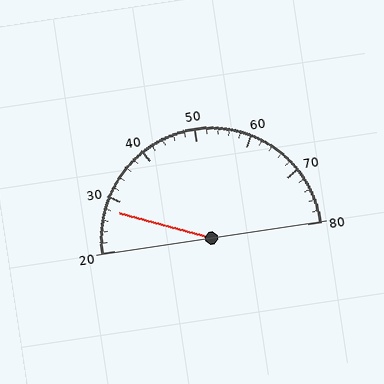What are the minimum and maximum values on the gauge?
The gauge ranges from 20 to 80.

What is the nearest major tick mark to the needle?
The nearest major tick mark is 30.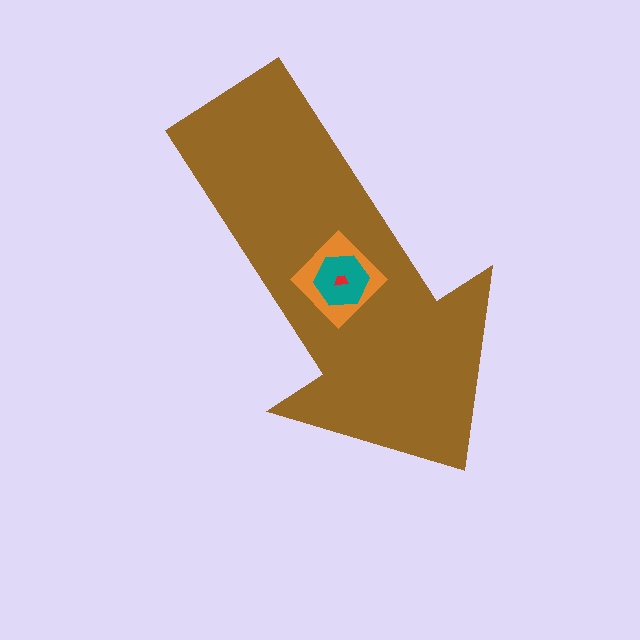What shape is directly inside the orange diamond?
The teal hexagon.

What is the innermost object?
The red trapezoid.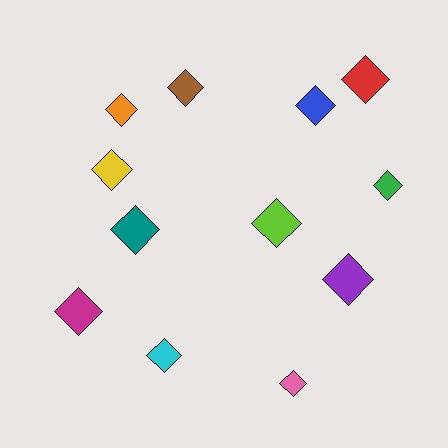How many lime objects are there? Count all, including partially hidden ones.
There is 1 lime object.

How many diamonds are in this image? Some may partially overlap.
There are 12 diamonds.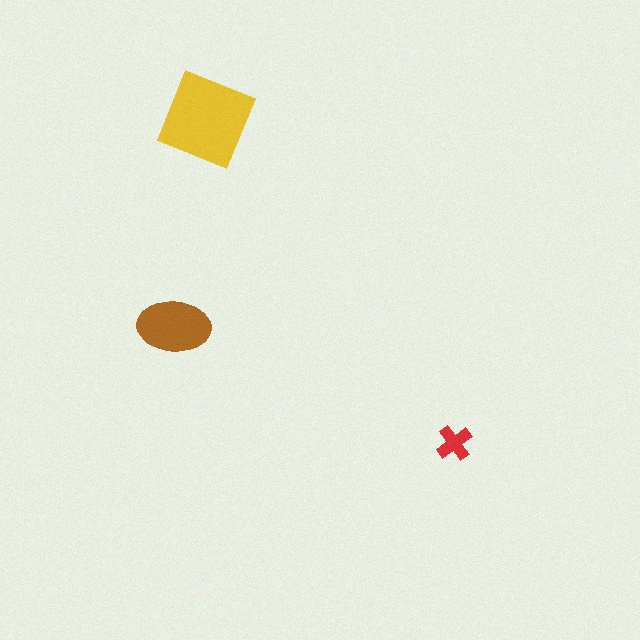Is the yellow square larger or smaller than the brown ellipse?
Larger.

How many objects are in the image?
There are 3 objects in the image.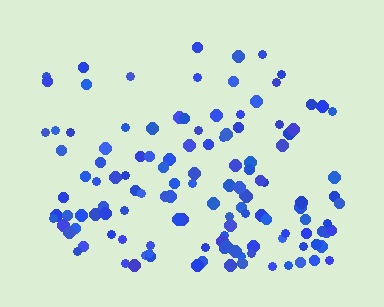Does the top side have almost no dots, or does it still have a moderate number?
Still a moderate number, just noticeably fewer than the bottom.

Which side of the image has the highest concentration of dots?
The bottom.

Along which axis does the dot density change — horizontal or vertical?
Vertical.